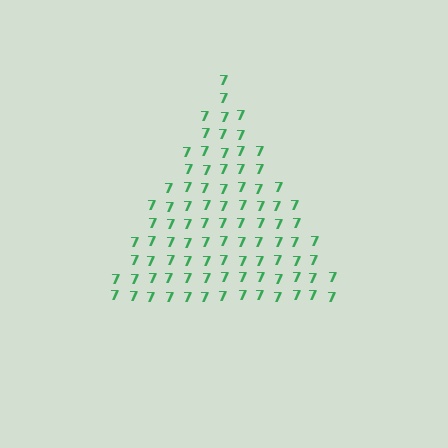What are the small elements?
The small elements are digit 7's.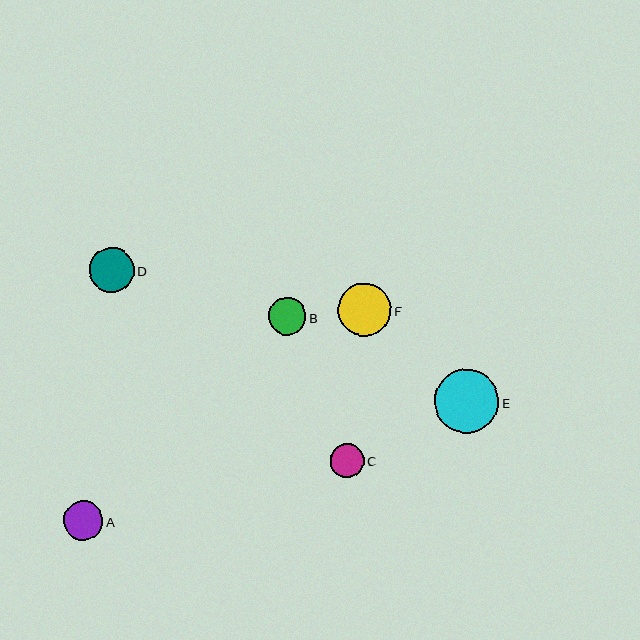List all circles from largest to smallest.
From largest to smallest: E, F, D, A, B, C.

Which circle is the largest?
Circle E is the largest with a size of approximately 64 pixels.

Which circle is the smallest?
Circle C is the smallest with a size of approximately 34 pixels.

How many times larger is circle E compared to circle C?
Circle E is approximately 1.9 times the size of circle C.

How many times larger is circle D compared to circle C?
Circle D is approximately 1.3 times the size of circle C.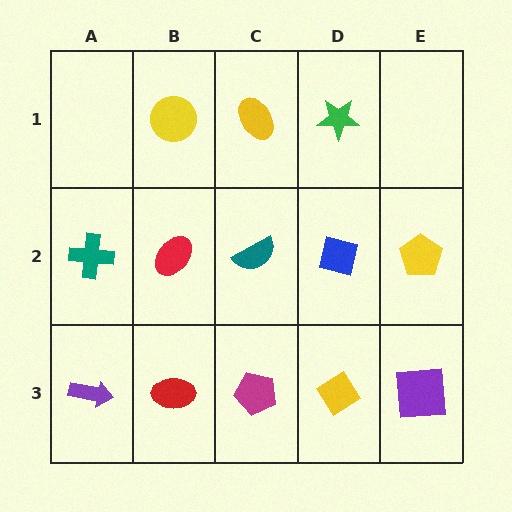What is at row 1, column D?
A green star.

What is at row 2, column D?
A blue square.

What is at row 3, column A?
A purple arrow.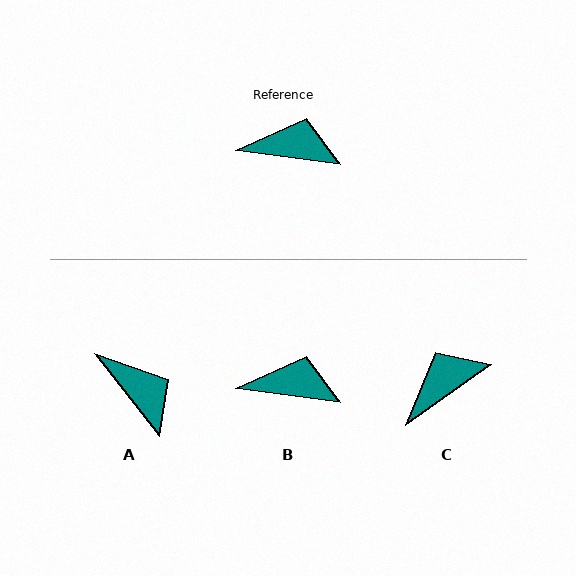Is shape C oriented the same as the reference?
No, it is off by about 43 degrees.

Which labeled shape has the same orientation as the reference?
B.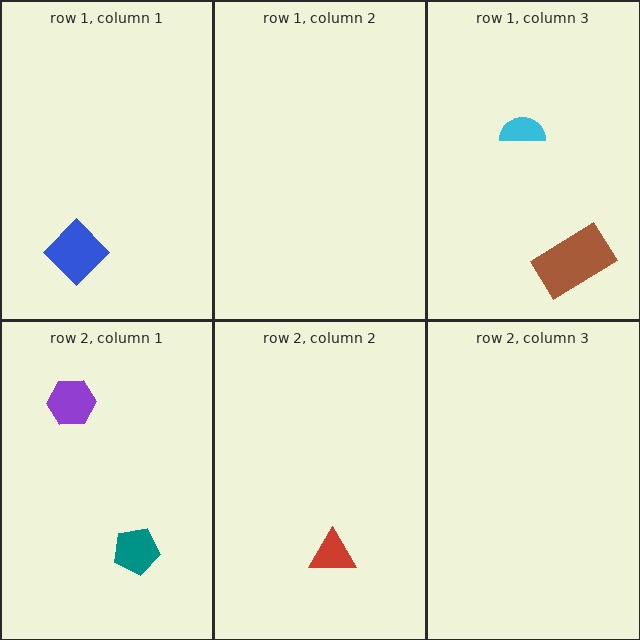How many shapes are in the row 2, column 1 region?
2.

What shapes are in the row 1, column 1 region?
The blue diamond.